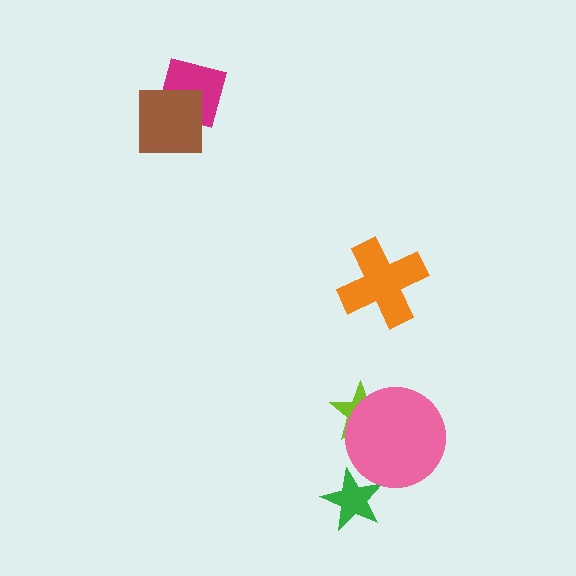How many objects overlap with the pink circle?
1 object overlaps with the pink circle.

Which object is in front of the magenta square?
The brown square is in front of the magenta square.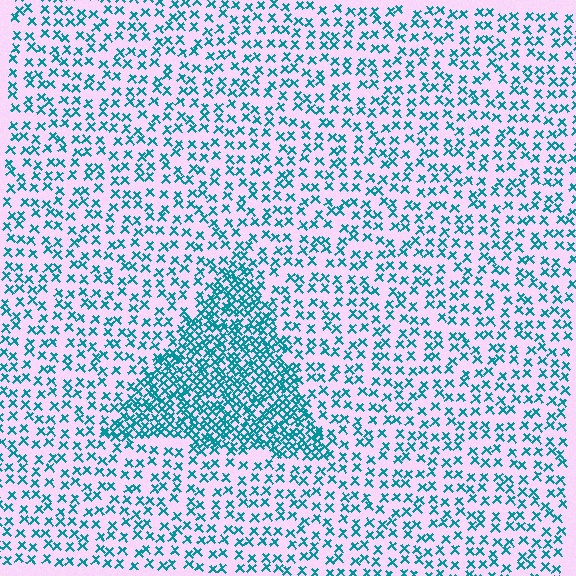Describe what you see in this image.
The image contains small teal elements arranged at two different densities. A triangle-shaped region is visible where the elements are more densely packed than the surrounding area.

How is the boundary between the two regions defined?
The boundary is defined by a change in element density (approximately 2.4x ratio). All elements are the same color, size, and shape.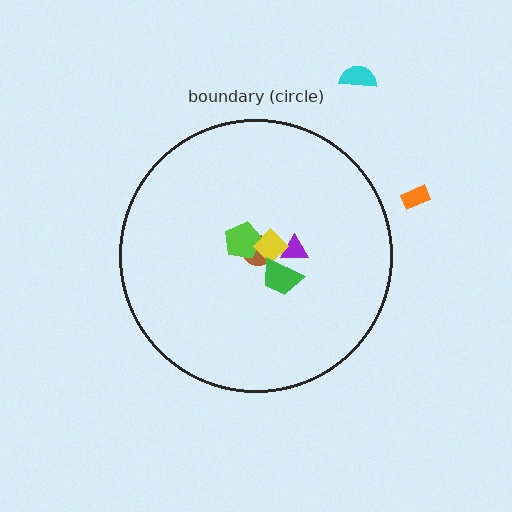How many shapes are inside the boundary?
5 inside, 2 outside.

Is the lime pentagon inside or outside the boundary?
Inside.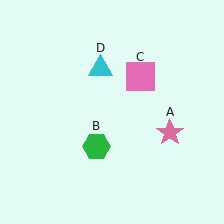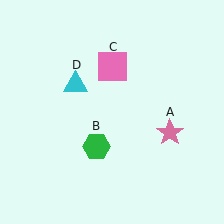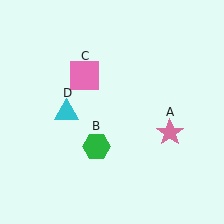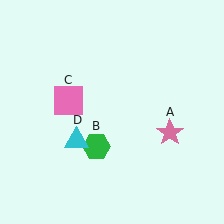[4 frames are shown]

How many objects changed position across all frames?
2 objects changed position: pink square (object C), cyan triangle (object D).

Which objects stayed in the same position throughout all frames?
Pink star (object A) and green hexagon (object B) remained stationary.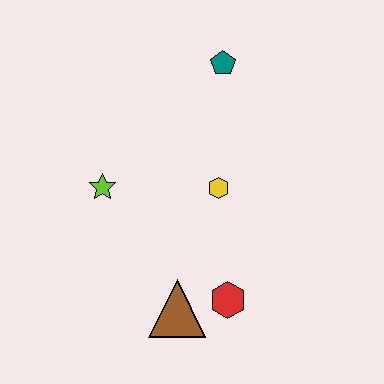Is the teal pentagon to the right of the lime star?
Yes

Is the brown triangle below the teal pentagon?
Yes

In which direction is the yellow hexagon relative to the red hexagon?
The yellow hexagon is above the red hexagon.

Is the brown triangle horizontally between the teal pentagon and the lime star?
Yes